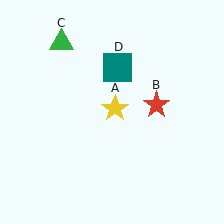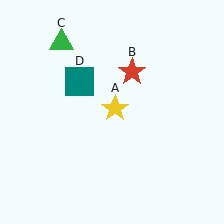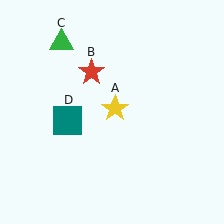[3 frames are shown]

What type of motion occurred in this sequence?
The red star (object B), teal square (object D) rotated counterclockwise around the center of the scene.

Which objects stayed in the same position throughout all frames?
Yellow star (object A) and green triangle (object C) remained stationary.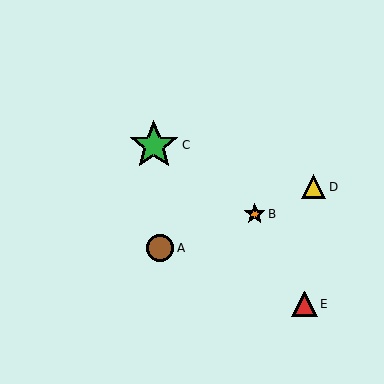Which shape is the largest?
The green star (labeled C) is the largest.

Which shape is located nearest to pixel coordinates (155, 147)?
The green star (labeled C) at (154, 145) is nearest to that location.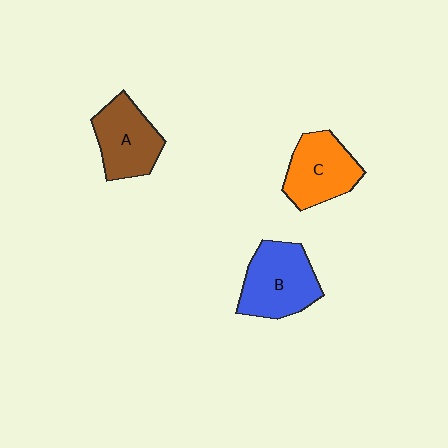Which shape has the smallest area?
Shape A (brown).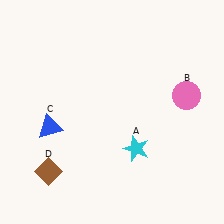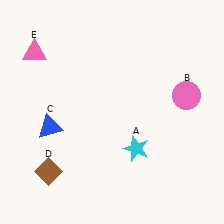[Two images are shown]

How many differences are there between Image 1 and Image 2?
There is 1 difference between the two images.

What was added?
A pink triangle (E) was added in Image 2.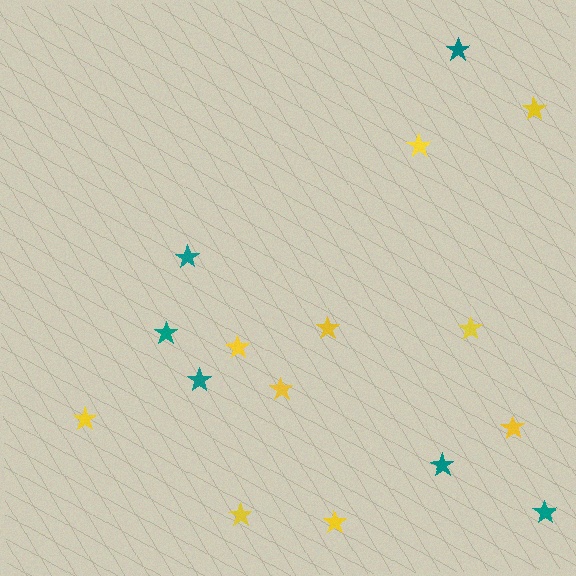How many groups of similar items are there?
There are 2 groups: one group of teal stars (6) and one group of yellow stars (10).